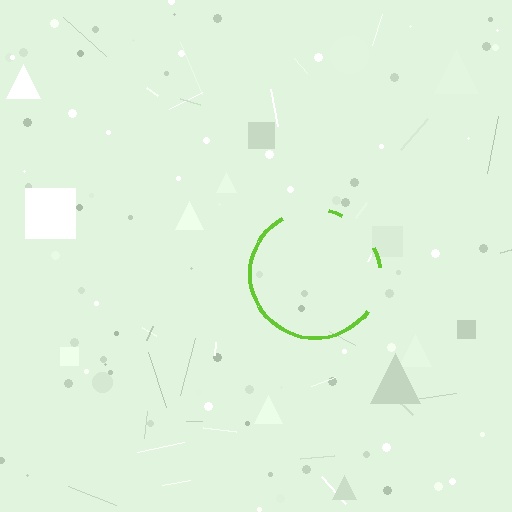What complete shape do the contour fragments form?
The contour fragments form a circle.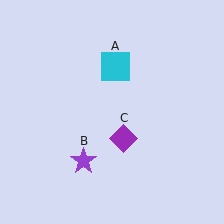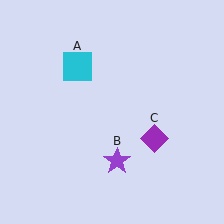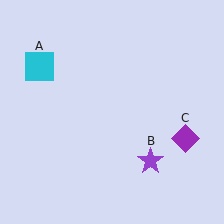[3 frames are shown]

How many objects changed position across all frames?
3 objects changed position: cyan square (object A), purple star (object B), purple diamond (object C).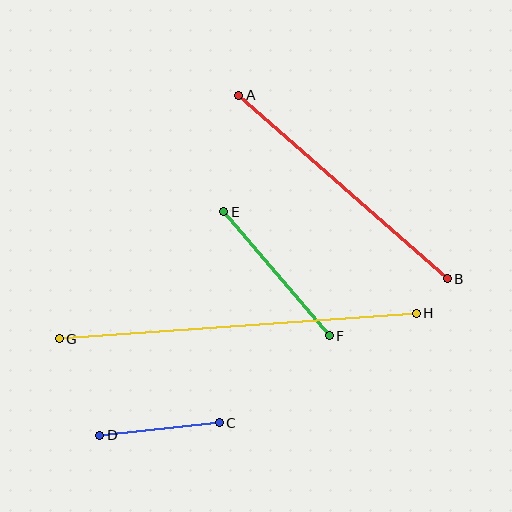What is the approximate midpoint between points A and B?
The midpoint is at approximately (343, 187) pixels.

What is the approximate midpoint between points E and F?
The midpoint is at approximately (277, 274) pixels.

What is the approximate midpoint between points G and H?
The midpoint is at approximately (238, 326) pixels.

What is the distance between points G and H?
The distance is approximately 358 pixels.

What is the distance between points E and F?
The distance is approximately 163 pixels.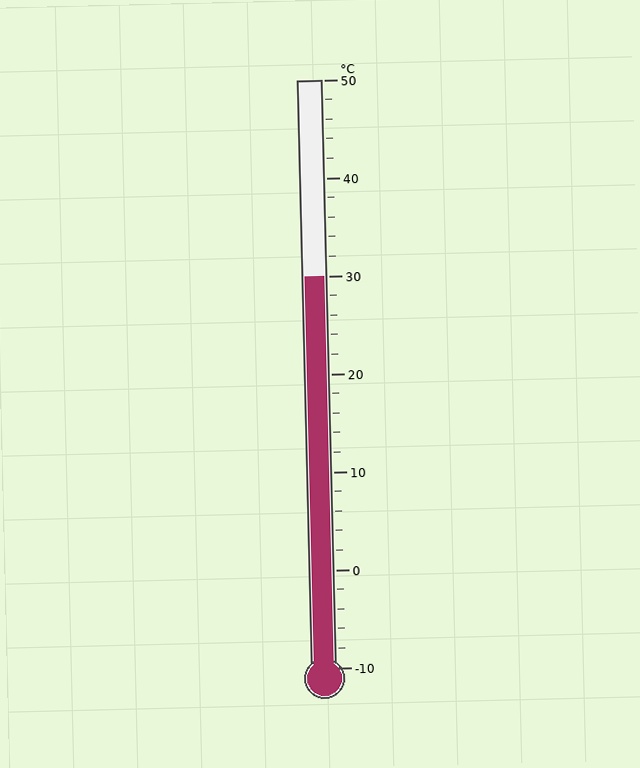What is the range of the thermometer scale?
The thermometer scale ranges from -10°C to 50°C.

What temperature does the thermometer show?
The thermometer shows approximately 30°C.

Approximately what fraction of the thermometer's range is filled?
The thermometer is filled to approximately 65% of its range.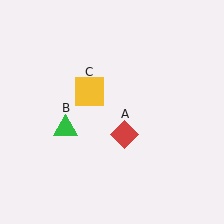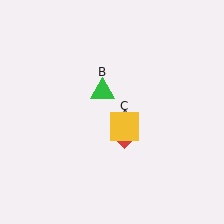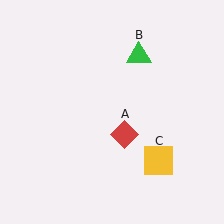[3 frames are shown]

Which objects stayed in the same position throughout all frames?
Red diamond (object A) remained stationary.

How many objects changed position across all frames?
2 objects changed position: green triangle (object B), yellow square (object C).